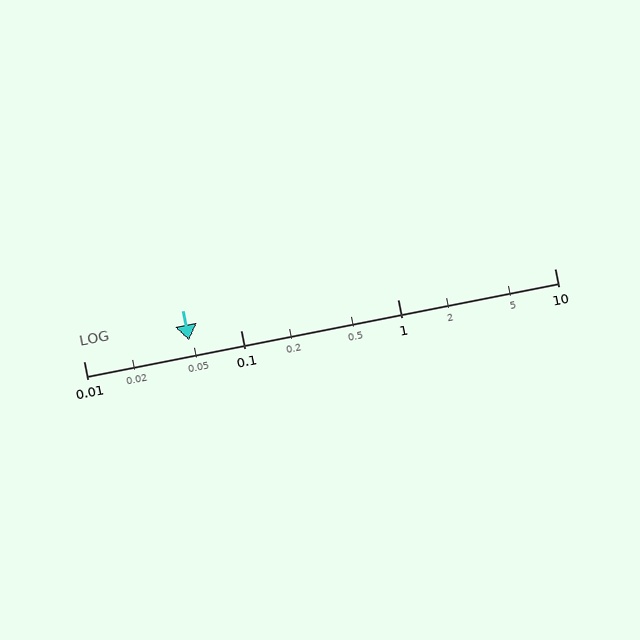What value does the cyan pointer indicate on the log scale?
The pointer indicates approximately 0.047.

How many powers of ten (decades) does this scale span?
The scale spans 3 decades, from 0.01 to 10.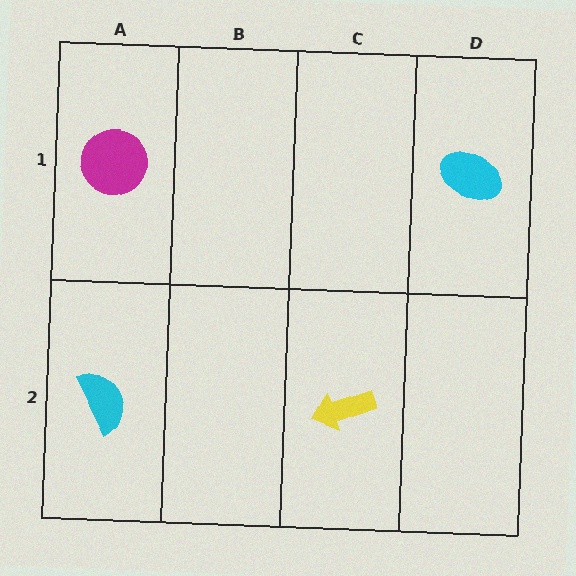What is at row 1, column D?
A cyan ellipse.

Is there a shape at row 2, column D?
No, that cell is empty.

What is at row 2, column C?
A yellow arrow.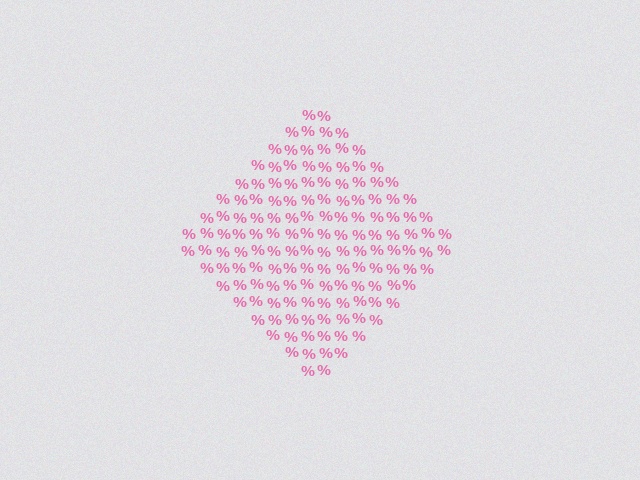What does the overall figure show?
The overall figure shows a diamond.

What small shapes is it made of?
It is made of small percent signs.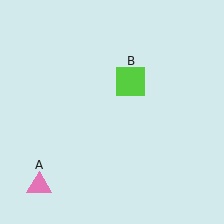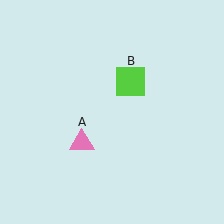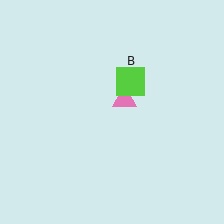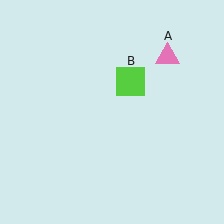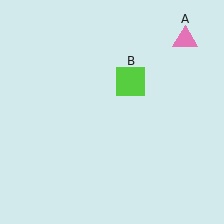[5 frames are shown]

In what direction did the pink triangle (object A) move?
The pink triangle (object A) moved up and to the right.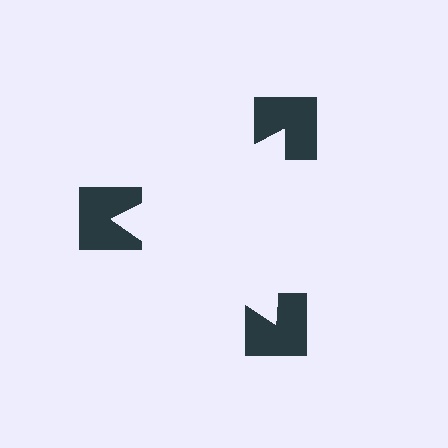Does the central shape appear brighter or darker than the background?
It typically appears slightly brighter than the background, even though no actual brightness change is drawn.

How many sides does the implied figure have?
3 sides.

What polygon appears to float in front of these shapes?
An illusory triangle — its edges are inferred from the aligned wedge cuts in the notched squares, not physically drawn.